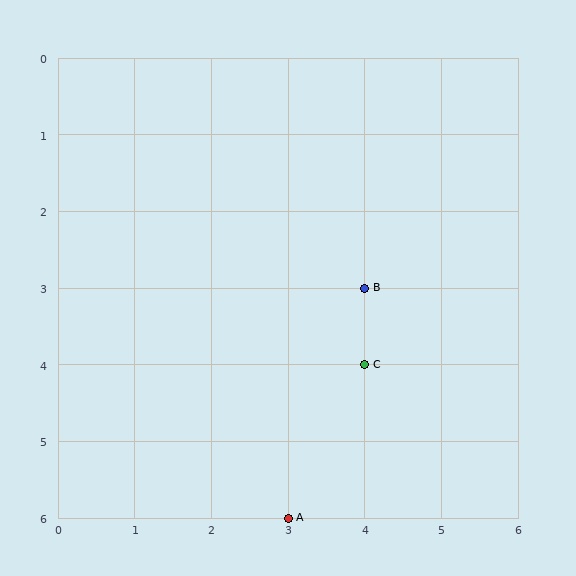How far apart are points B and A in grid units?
Points B and A are 1 column and 3 rows apart (about 3.2 grid units diagonally).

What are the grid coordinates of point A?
Point A is at grid coordinates (3, 6).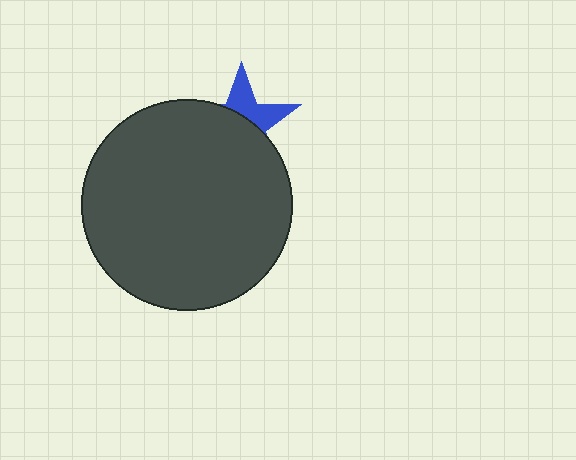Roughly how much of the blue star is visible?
A small part of it is visible (roughly 37%).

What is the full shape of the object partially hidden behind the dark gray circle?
The partially hidden object is a blue star.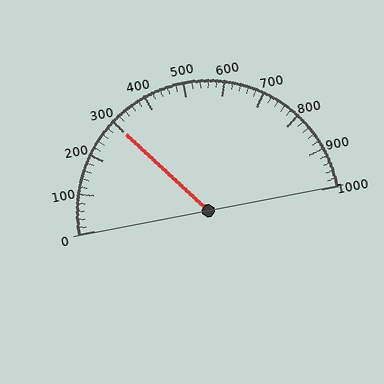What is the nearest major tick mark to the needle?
The nearest major tick mark is 300.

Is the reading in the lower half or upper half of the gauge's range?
The reading is in the lower half of the range (0 to 1000).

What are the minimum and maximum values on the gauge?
The gauge ranges from 0 to 1000.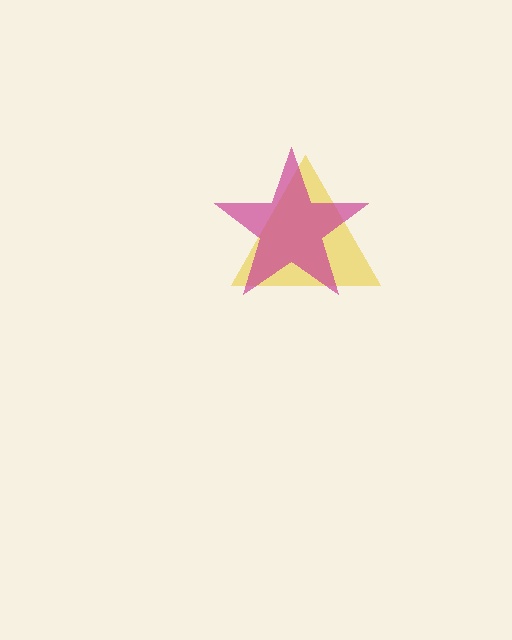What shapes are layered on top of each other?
The layered shapes are: a yellow triangle, a magenta star.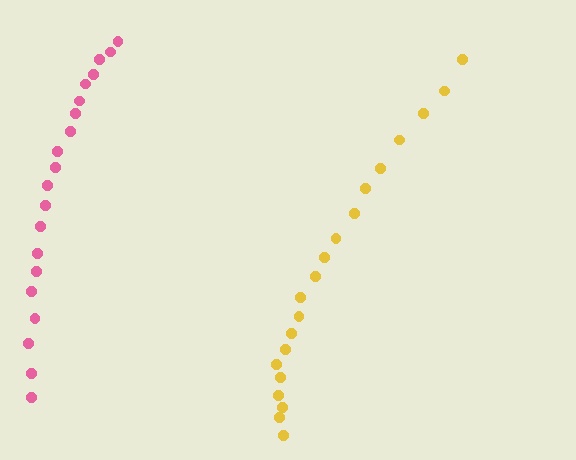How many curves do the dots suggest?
There are 2 distinct paths.